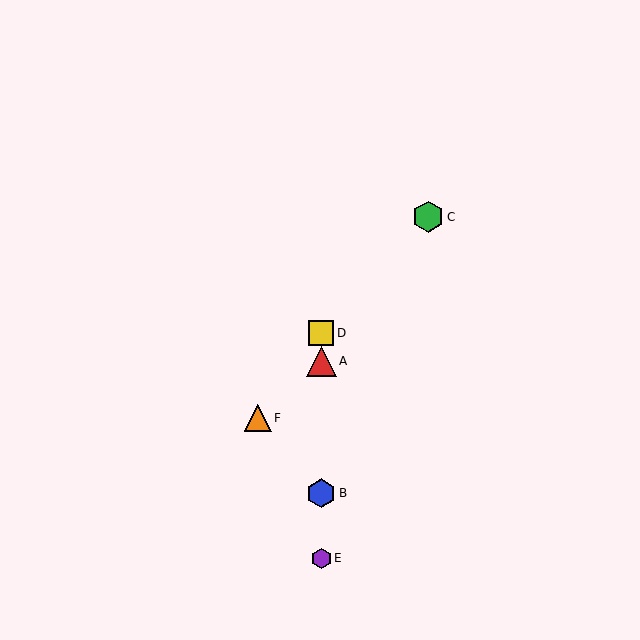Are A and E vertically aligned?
Yes, both are at x≈321.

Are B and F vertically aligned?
No, B is at x≈321 and F is at x≈258.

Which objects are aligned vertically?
Objects A, B, D, E are aligned vertically.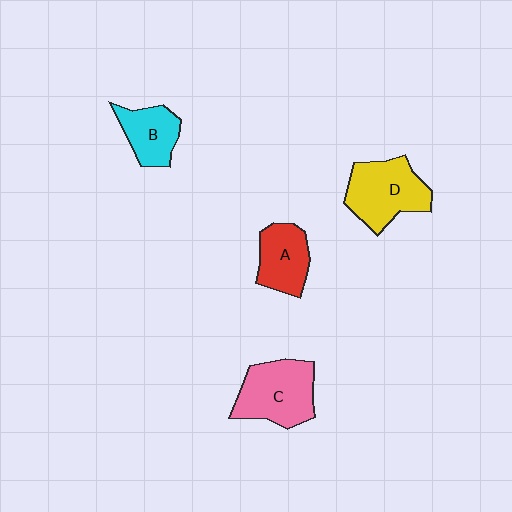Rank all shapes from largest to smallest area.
From largest to smallest: C (pink), D (yellow), A (red), B (cyan).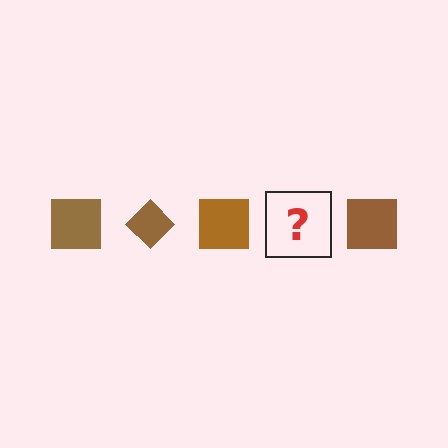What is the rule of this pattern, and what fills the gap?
The rule is that the pattern cycles through square, diamond shapes in brown. The gap should be filled with a brown diamond.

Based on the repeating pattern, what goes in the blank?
The blank should be a brown diamond.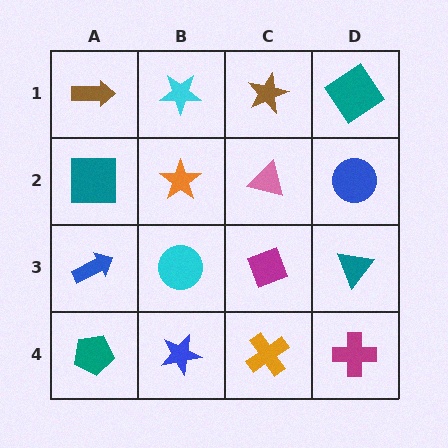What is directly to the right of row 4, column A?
A blue star.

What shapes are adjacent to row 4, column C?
A magenta diamond (row 3, column C), a blue star (row 4, column B), a magenta cross (row 4, column D).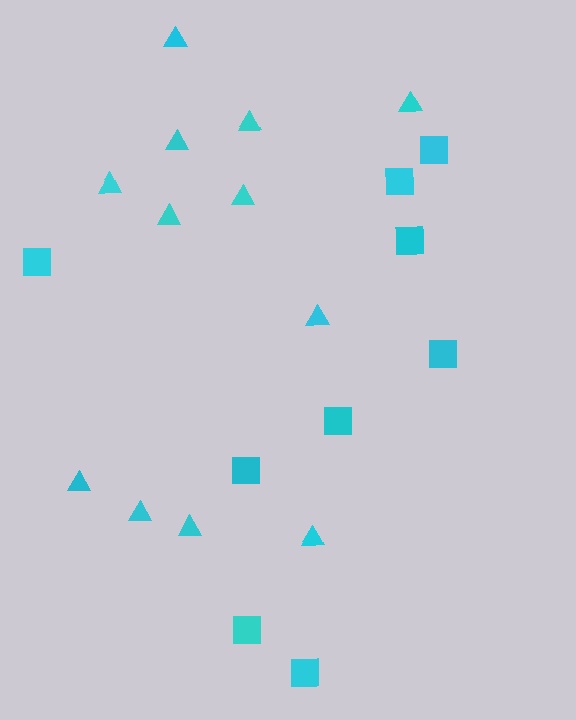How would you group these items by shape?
There are 2 groups: one group of triangles (12) and one group of squares (9).